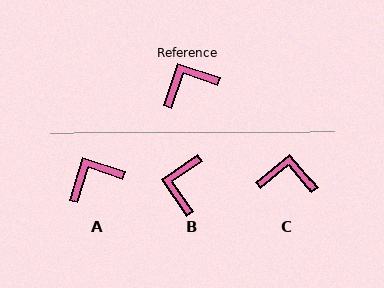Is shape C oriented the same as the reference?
No, it is off by about 33 degrees.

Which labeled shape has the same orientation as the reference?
A.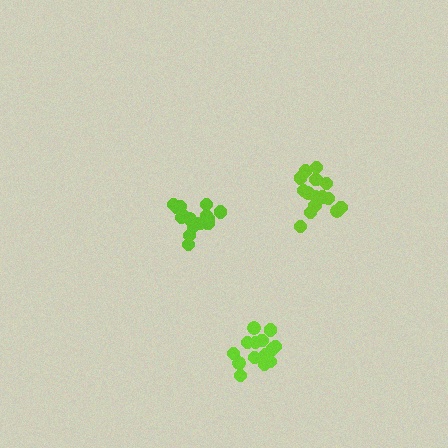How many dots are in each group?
Group 1: 15 dots, Group 2: 15 dots, Group 3: 14 dots (44 total).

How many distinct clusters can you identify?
There are 3 distinct clusters.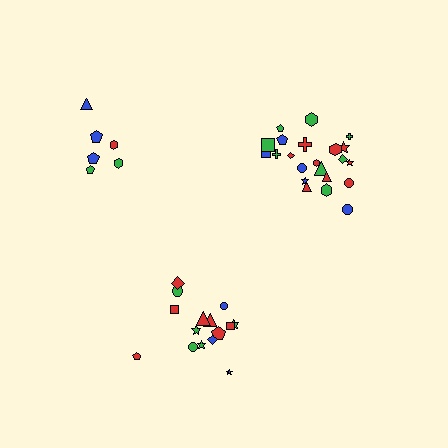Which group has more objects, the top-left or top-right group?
The top-right group.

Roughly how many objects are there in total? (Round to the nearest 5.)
Roughly 45 objects in total.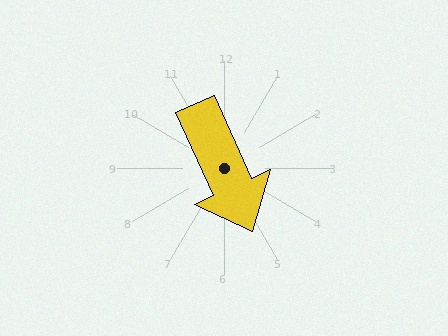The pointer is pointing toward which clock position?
Roughly 5 o'clock.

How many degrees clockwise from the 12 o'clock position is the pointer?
Approximately 156 degrees.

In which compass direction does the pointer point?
Southeast.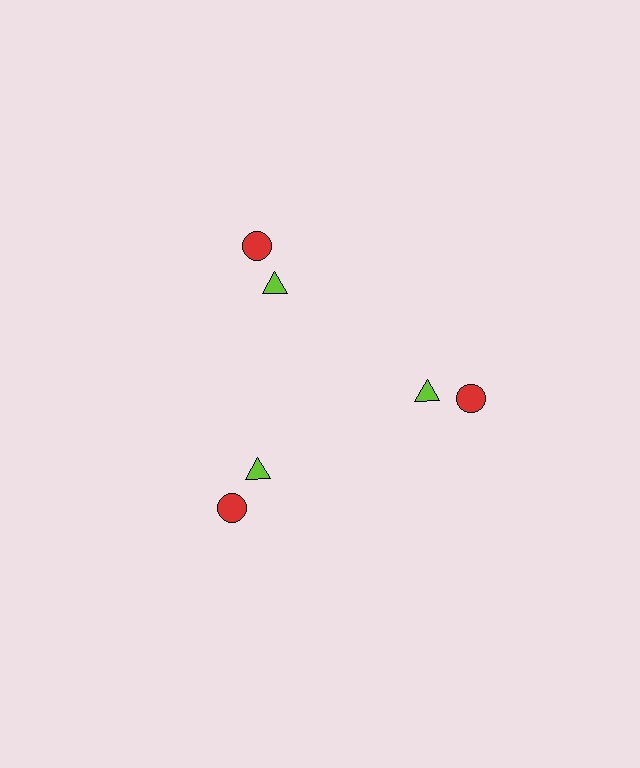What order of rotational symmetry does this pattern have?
This pattern has 3-fold rotational symmetry.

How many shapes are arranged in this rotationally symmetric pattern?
There are 6 shapes, arranged in 3 groups of 2.